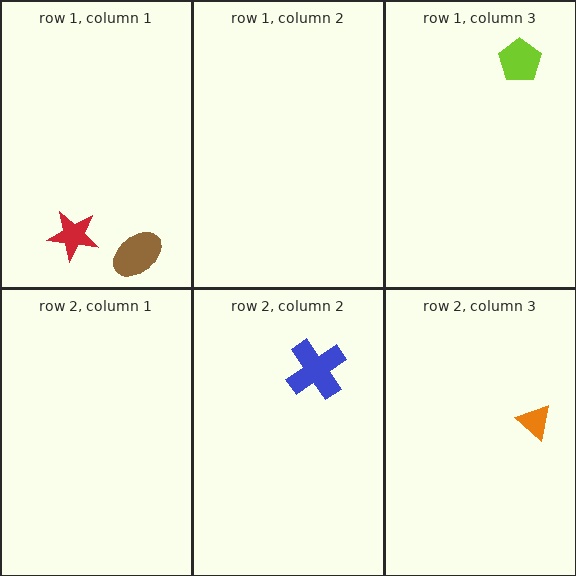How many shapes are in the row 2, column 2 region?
1.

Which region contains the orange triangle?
The row 2, column 3 region.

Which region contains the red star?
The row 1, column 1 region.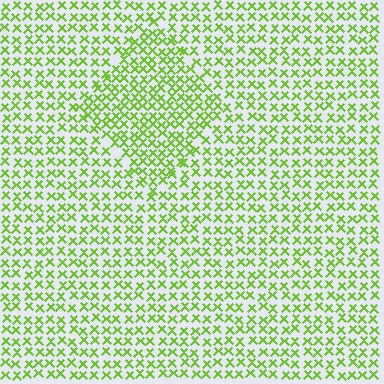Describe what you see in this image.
The image contains small lime elements arranged at two different densities. A diamond-shaped region is visible where the elements are more densely packed than the surrounding area.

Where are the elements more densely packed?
The elements are more densely packed inside the diamond boundary.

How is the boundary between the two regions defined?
The boundary is defined by a change in element density (approximately 1.5x ratio). All elements are the same color, size, and shape.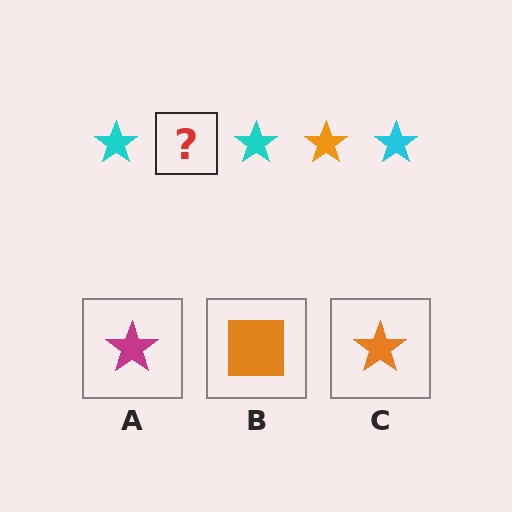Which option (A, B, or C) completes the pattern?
C.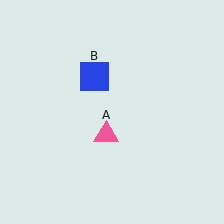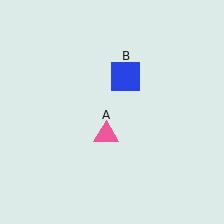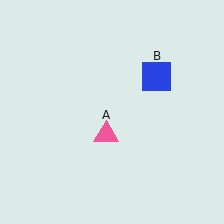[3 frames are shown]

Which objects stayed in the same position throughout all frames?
Pink triangle (object A) remained stationary.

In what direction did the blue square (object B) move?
The blue square (object B) moved right.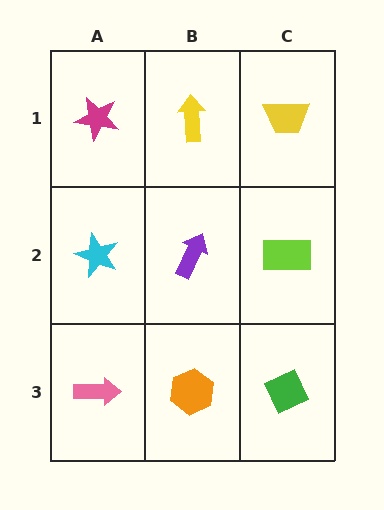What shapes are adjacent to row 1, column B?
A purple arrow (row 2, column B), a magenta star (row 1, column A), a yellow trapezoid (row 1, column C).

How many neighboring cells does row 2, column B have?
4.